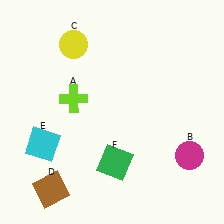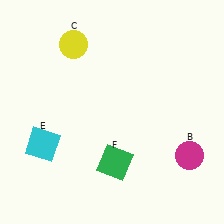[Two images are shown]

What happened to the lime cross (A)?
The lime cross (A) was removed in Image 2. It was in the top-left area of Image 1.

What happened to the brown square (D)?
The brown square (D) was removed in Image 2. It was in the bottom-left area of Image 1.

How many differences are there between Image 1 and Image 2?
There are 2 differences between the two images.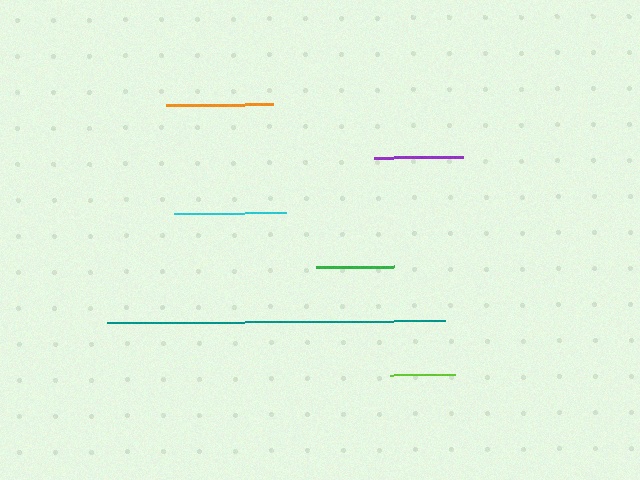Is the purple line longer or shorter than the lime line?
The purple line is longer than the lime line.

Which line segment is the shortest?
The lime line is the shortest at approximately 65 pixels.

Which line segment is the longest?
The teal line is the longest at approximately 338 pixels.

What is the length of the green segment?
The green segment is approximately 79 pixels long.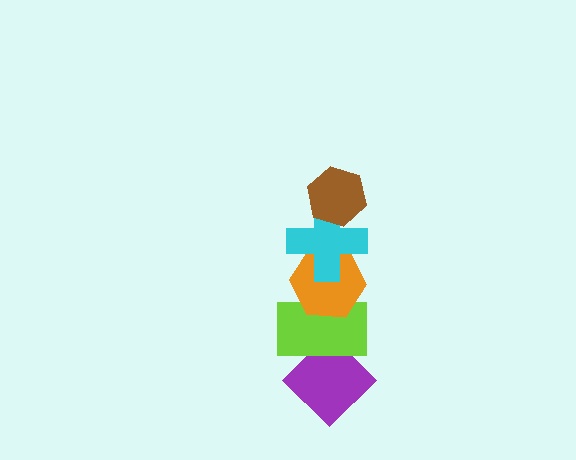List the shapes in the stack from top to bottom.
From top to bottom: the brown hexagon, the cyan cross, the orange hexagon, the lime rectangle, the purple diamond.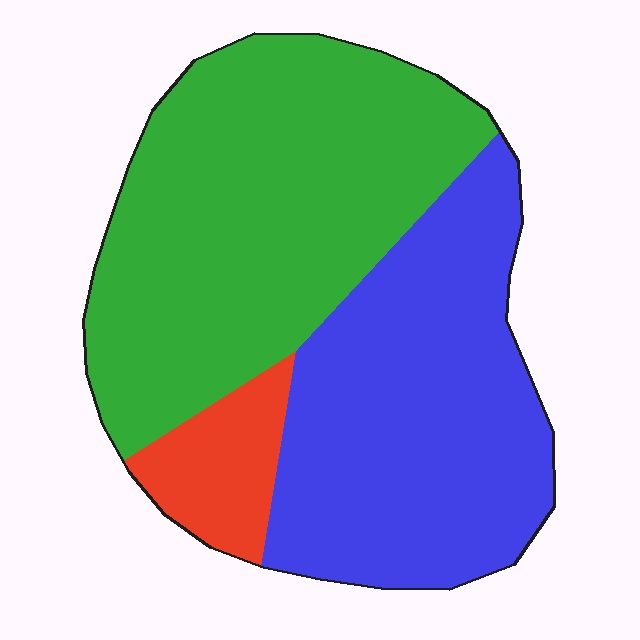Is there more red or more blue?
Blue.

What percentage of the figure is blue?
Blue takes up about two fifths (2/5) of the figure.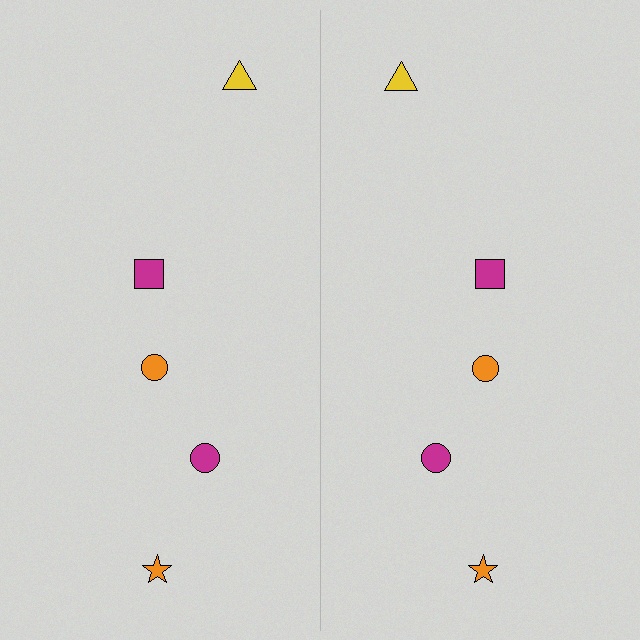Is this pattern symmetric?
Yes, this pattern has bilateral (reflection) symmetry.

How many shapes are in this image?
There are 10 shapes in this image.